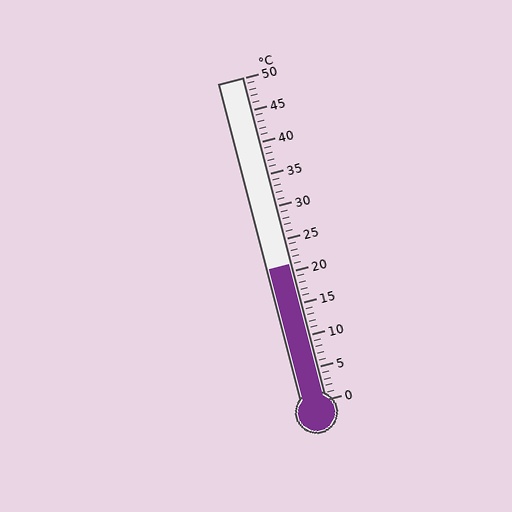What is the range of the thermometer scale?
The thermometer scale ranges from 0°C to 50°C.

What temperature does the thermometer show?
The thermometer shows approximately 21°C.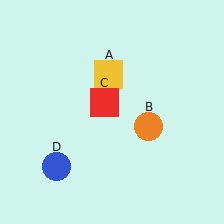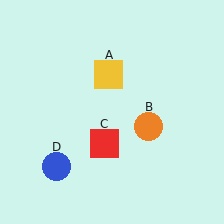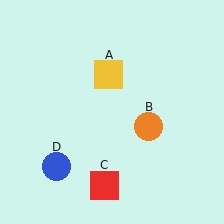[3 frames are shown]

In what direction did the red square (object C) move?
The red square (object C) moved down.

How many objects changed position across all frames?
1 object changed position: red square (object C).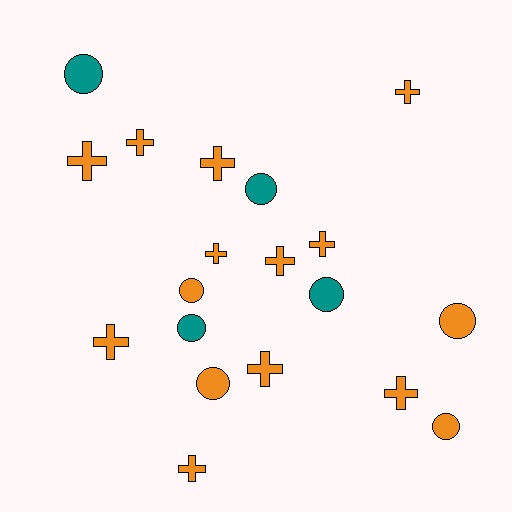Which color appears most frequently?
Orange, with 15 objects.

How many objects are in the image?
There are 19 objects.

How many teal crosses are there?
There are no teal crosses.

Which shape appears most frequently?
Cross, with 11 objects.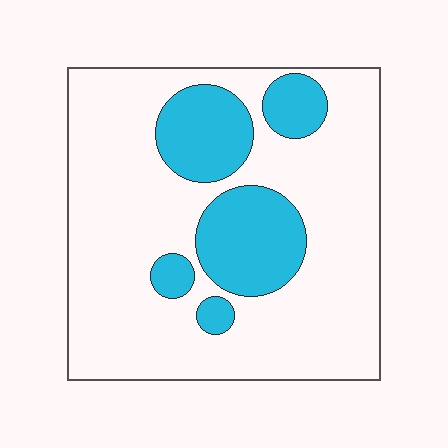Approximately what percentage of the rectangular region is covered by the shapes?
Approximately 25%.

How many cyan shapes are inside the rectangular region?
5.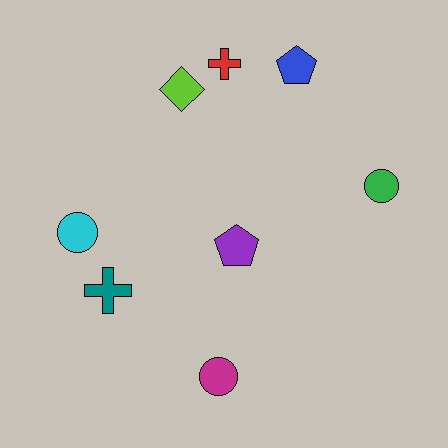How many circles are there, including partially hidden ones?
There are 3 circles.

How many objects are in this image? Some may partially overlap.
There are 8 objects.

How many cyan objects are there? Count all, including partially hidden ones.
There is 1 cyan object.